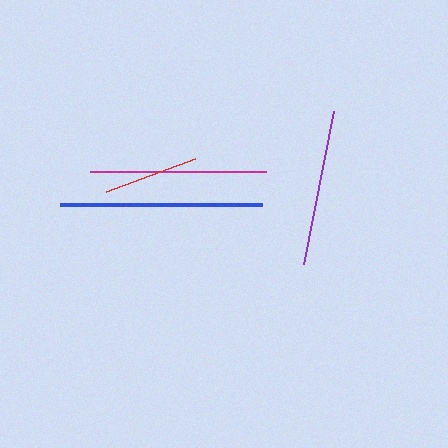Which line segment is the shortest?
The red line is the shortest at approximately 95 pixels.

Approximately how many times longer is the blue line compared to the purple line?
The blue line is approximately 1.3 times the length of the purple line.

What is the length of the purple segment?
The purple segment is approximately 156 pixels long.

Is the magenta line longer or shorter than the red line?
The magenta line is longer than the red line.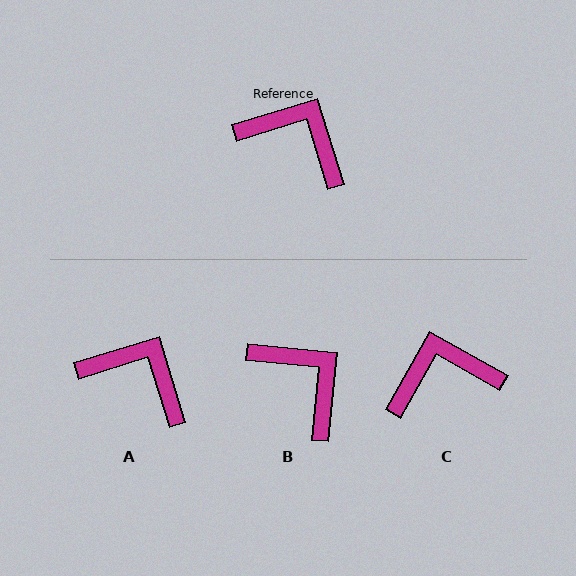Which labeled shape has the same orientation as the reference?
A.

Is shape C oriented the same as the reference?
No, it is off by about 43 degrees.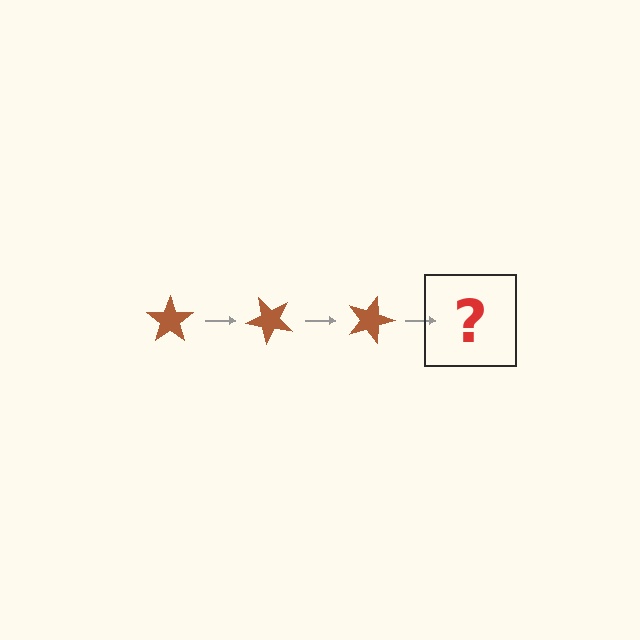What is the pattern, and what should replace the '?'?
The pattern is that the star rotates 45 degrees each step. The '?' should be a brown star rotated 135 degrees.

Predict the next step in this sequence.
The next step is a brown star rotated 135 degrees.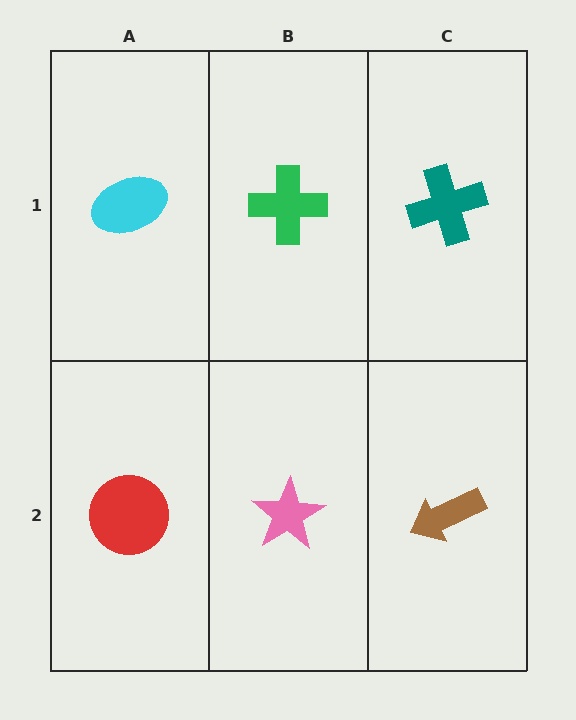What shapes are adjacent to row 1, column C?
A brown arrow (row 2, column C), a green cross (row 1, column B).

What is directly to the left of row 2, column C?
A pink star.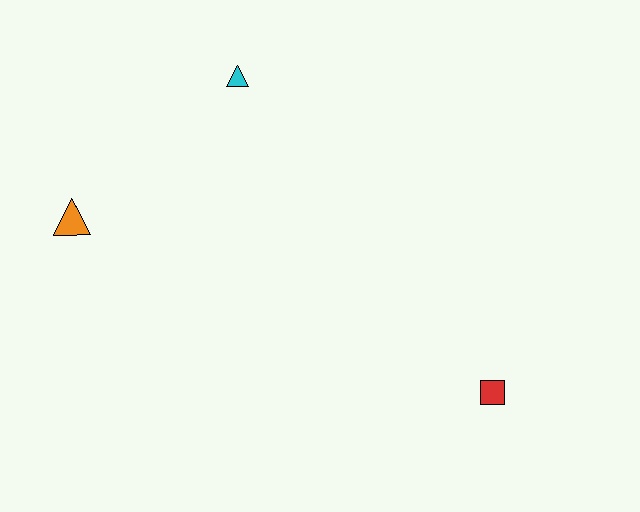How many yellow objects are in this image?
There are no yellow objects.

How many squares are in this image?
There is 1 square.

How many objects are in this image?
There are 3 objects.